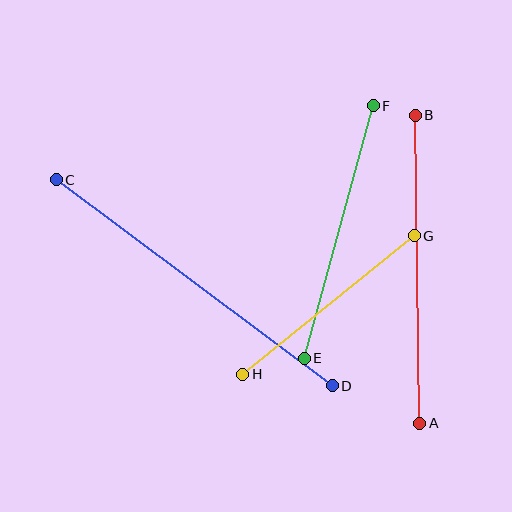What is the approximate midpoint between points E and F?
The midpoint is at approximately (339, 232) pixels.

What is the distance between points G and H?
The distance is approximately 221 pixels.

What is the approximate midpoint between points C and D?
The midpoint is at approximately (194, 283) pixels.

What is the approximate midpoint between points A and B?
The midpoint is at approximately (417, 269) pixels.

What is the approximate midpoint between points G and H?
The midpoint is at approximately (329, 305) pixels.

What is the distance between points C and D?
The distance is approximately 344 pixels.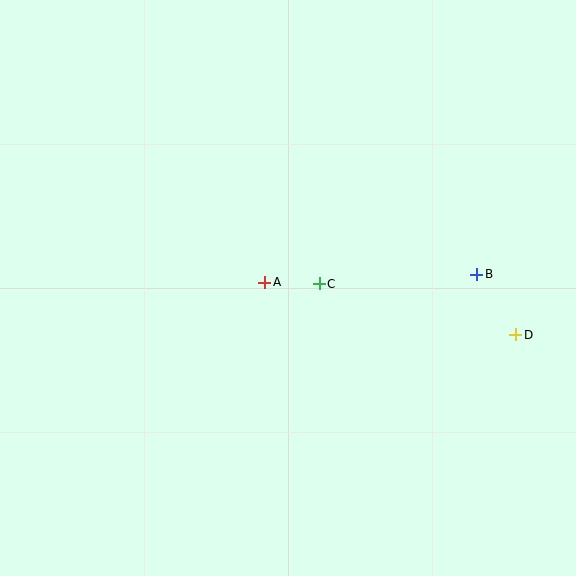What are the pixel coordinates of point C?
Point C is at (319, 284).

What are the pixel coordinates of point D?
Point D is at (516, 335).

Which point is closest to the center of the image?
Point A at (265, 282) is closest to the center.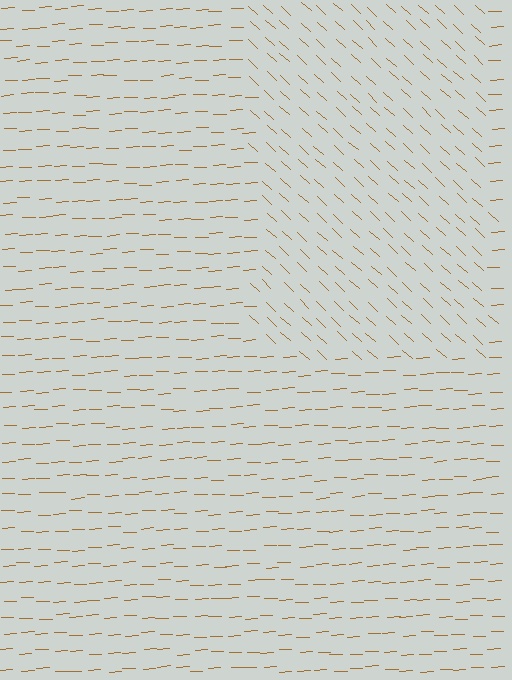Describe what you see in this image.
The image is filled with small brown line segments. A rectangle region in the image has lines oriented differently from the surrounding lines, creating a visible texture boundary.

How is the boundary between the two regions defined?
The boundary is defined purely by a change in line orientation (approximately 45 degrees difference). All lines are the same color and thickness.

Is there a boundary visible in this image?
Yes, there is a texture boundary formed by a change in line orientation.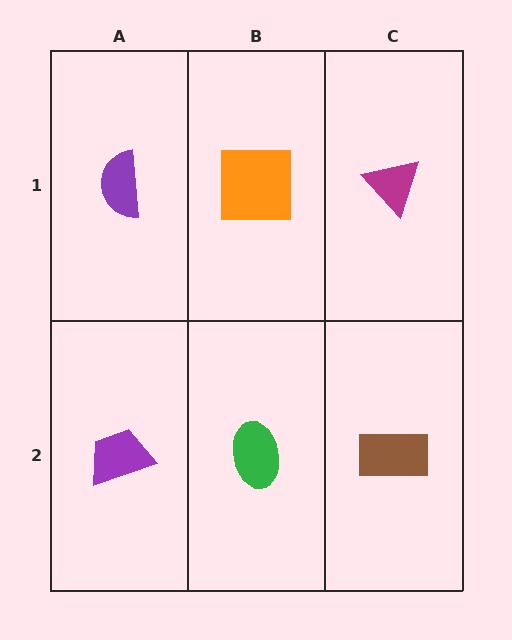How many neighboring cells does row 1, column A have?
2.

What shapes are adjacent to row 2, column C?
A magenta triangle (row 1, column C), a green ellipse (row 2, column B).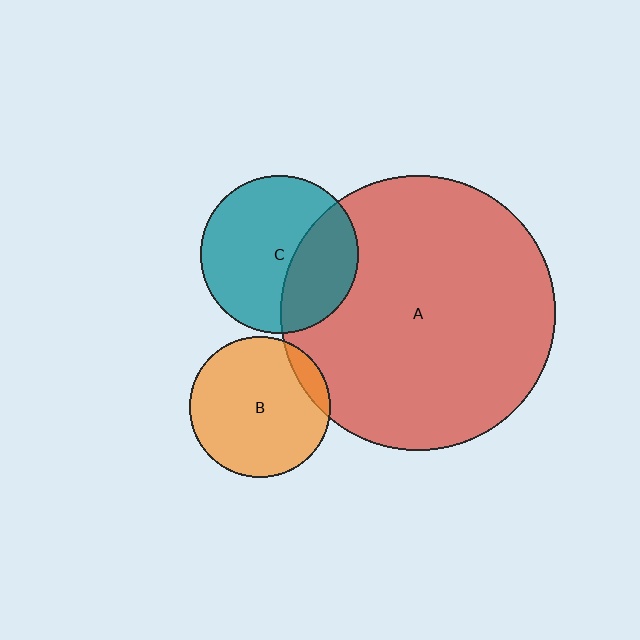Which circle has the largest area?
Circle A (red).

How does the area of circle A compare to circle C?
Approximately 3.0 times.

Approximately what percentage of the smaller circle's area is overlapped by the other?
Approximately 35%.